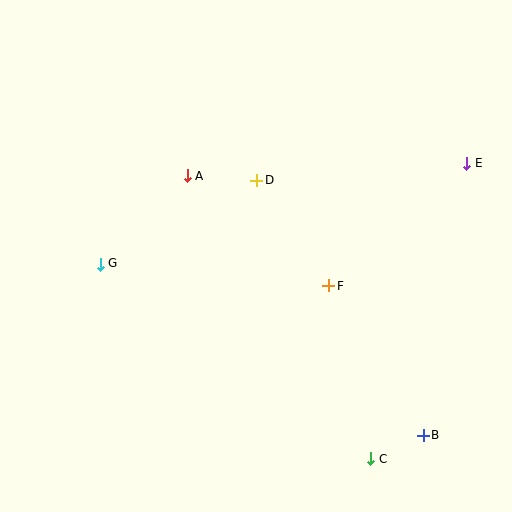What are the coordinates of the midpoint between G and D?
The midpoint between G and D is at (179, 222).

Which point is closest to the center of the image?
Point D at (257, 180) is closest to the center.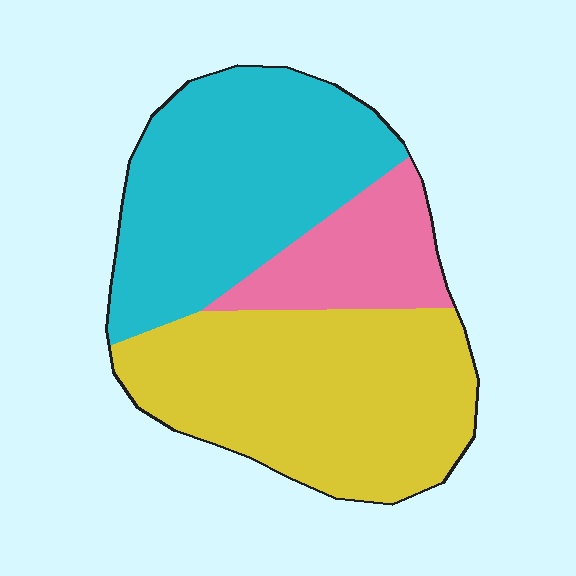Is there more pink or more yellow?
Yellow.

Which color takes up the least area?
Pink, at roughly 15%.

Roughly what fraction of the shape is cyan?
Cyan covers roughly 40% of the shape.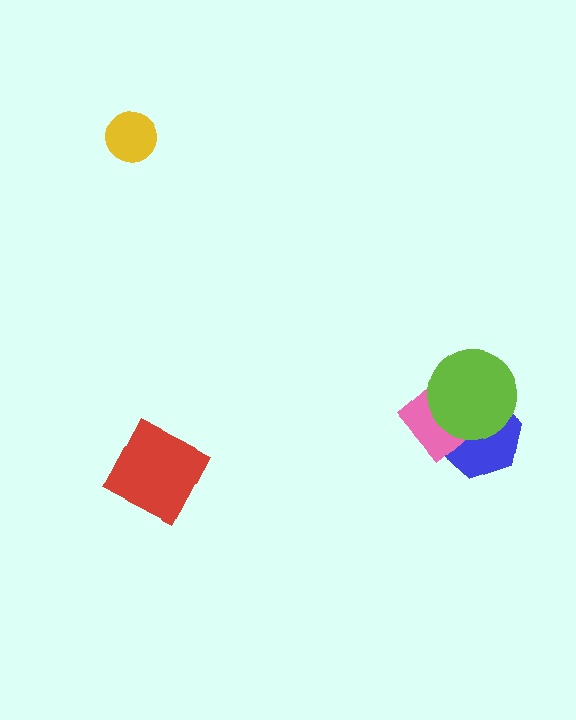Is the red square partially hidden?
No, no other shape covers it.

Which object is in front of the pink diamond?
The lime circle is in front of the pink diamond.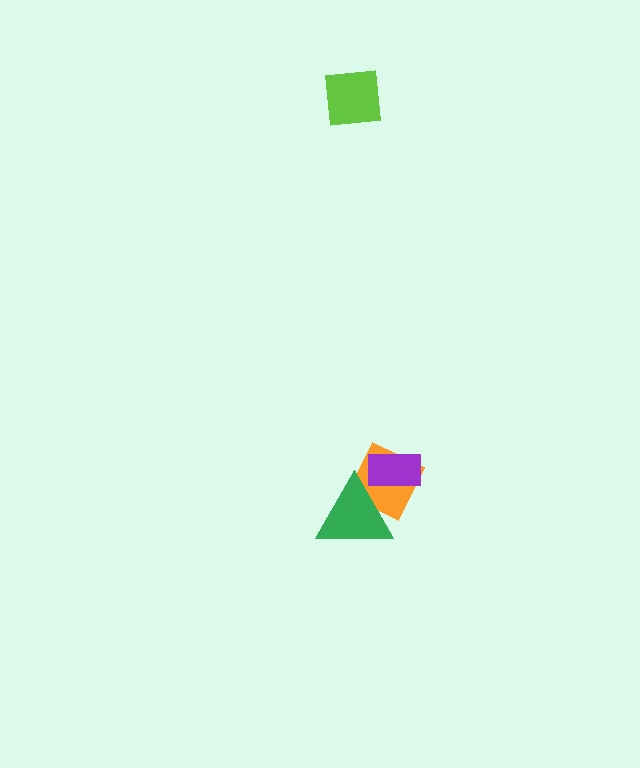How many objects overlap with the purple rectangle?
2 objects overlap with the purple rectangle.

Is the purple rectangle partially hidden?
Yes, it is partially covered by another shape.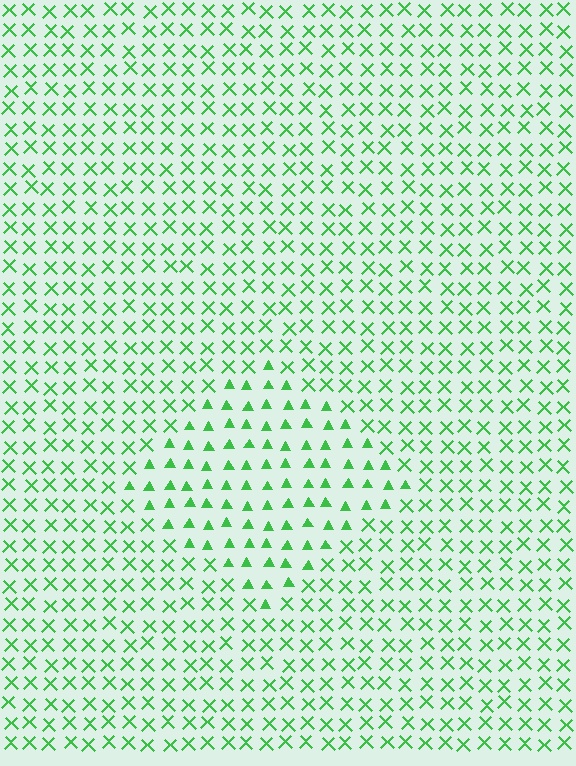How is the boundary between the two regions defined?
The boundary is defined by a change in element shape: triangles inside vs. X marks outside. All elements share the same color and spacing.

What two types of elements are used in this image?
The image uses triangles inside the diamond region and X marks outside it.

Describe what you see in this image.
The image is filled with small green elements arranged in a uniform grid. A diamond-shaped region contains triangles, while the surrounding area contains X marks. The boundary is defined purely by the change in element shape.